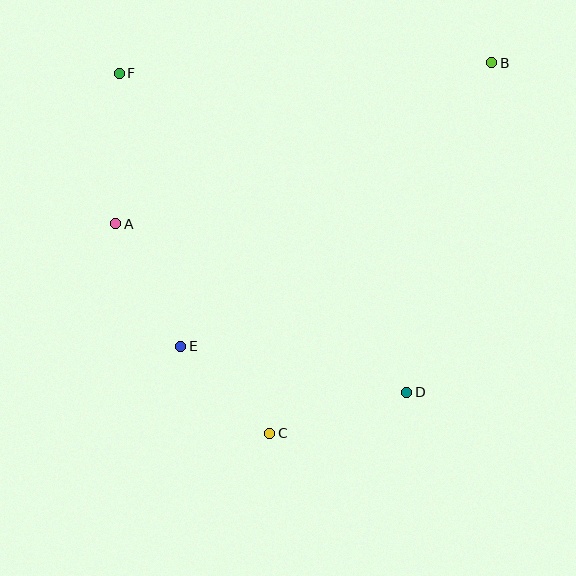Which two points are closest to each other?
Points C and E are closest to each other.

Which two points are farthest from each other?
Points B and C are farthest from each other.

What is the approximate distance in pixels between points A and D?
The distance between A and D is approximately 336 pixels.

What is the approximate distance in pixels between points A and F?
The distance between A and F is approximately 151 pixels.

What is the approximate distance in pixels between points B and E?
The distance between B and E is approximately 421 pixels.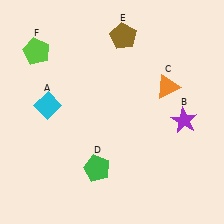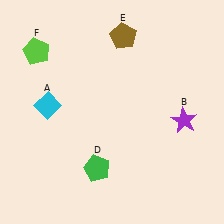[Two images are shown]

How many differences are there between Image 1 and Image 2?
There is 1 difference between the two images.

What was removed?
The orange triangle (C) was removed in Image 2.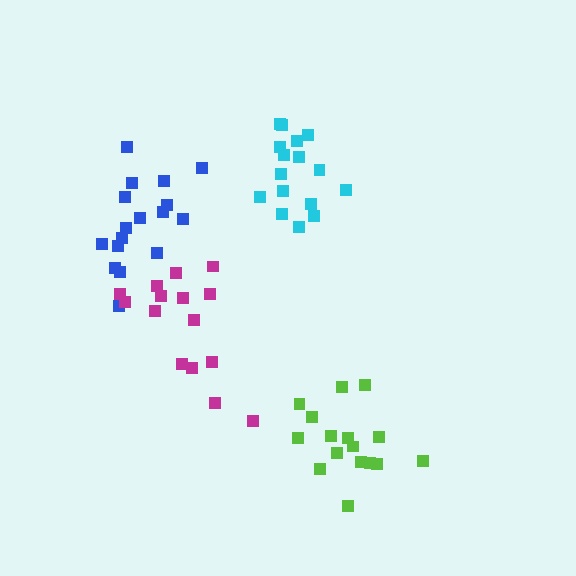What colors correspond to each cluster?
The clusters are colored: cyan, blue, lime, magenta.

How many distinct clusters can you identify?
There are 4 distinct clusters.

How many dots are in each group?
Group 1: 16 dots, Group 2: 17 dots, Group 3: 16 dots, Group 4: 15 dots (64 total).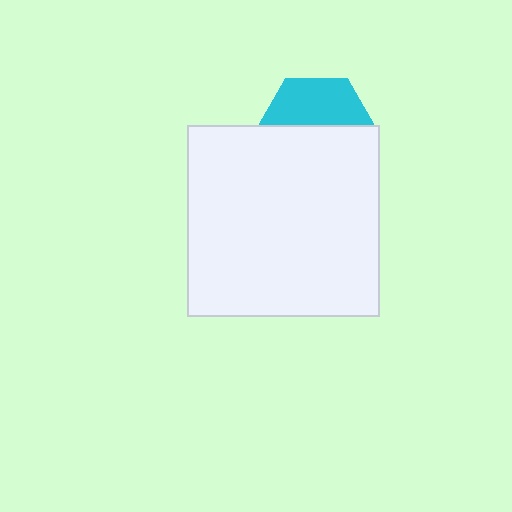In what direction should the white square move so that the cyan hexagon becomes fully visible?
The white square should move down. That is the shortest direction to clear the overlap and leave the cyan hexagon fully visible.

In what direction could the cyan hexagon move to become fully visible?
The cyan hexagon could move up. That would shift it out from behind the white square entirely.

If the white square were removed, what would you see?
You would see the complete cyan hexagon.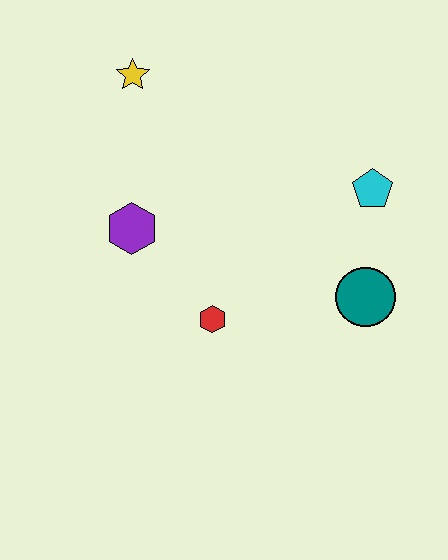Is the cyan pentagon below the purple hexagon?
No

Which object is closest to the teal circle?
The cyan pentagon is closest to the teal circle.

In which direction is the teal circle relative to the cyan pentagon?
The teal circle is below the cyan pentagon.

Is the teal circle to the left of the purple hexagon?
No